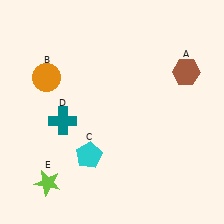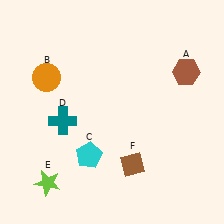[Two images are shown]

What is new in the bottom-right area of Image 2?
A brown diamond (F) was added in the bottom-right area of Image 2.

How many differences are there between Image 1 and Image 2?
There is 1 difference between the two images.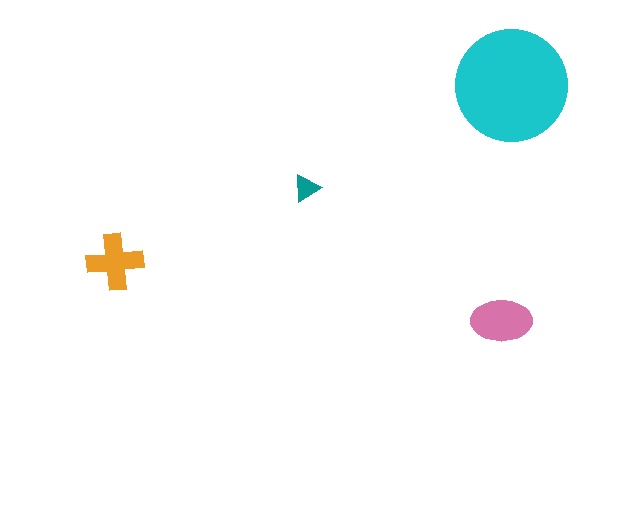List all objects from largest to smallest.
The cyan circle, the pink ellipse, the orange cross, the teal triangle.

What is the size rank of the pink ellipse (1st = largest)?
2nd.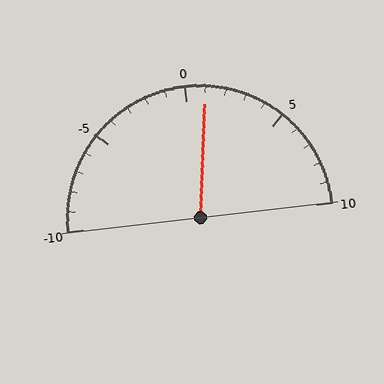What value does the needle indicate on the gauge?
The needle indicates approximately 1.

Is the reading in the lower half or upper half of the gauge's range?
The reading is in the upper half of the range (-10 to 10).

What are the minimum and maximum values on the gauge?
The gauge ranges from -10 to 10.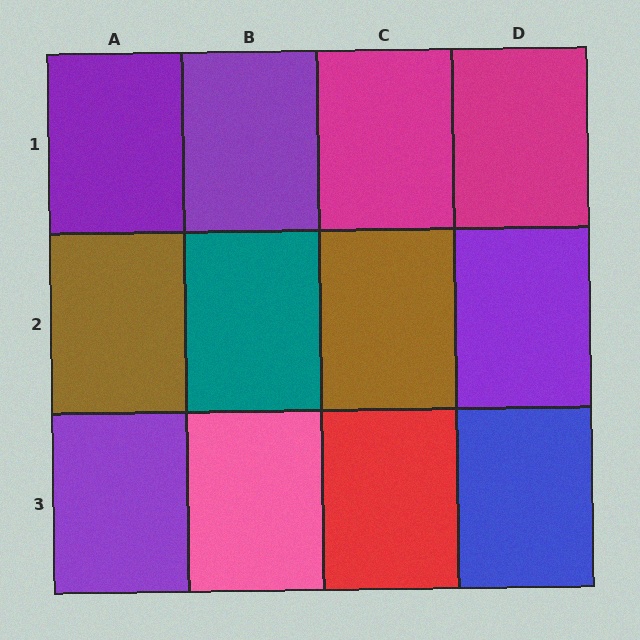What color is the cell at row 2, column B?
Teal.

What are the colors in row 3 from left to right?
Purple, pink, red, blue.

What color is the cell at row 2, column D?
Purple.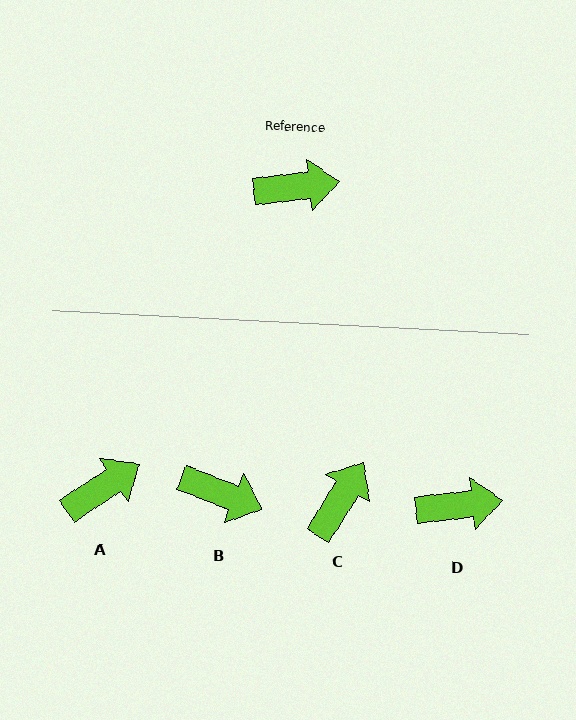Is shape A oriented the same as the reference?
No, it is off by about 27 degrees.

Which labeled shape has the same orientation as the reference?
D.